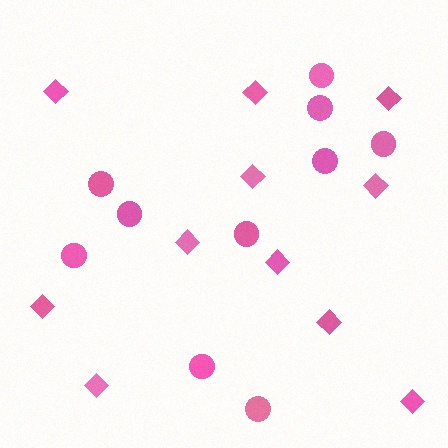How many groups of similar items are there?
There are 2 groups: one group of circles (10) and one group of diamonds (11).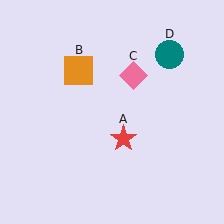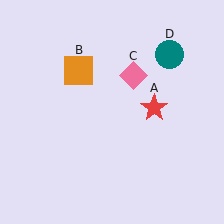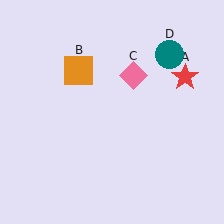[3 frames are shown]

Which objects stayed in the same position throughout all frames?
Orange square (object B) and pink diamond (object C) and teal circle (object D) remained stationary.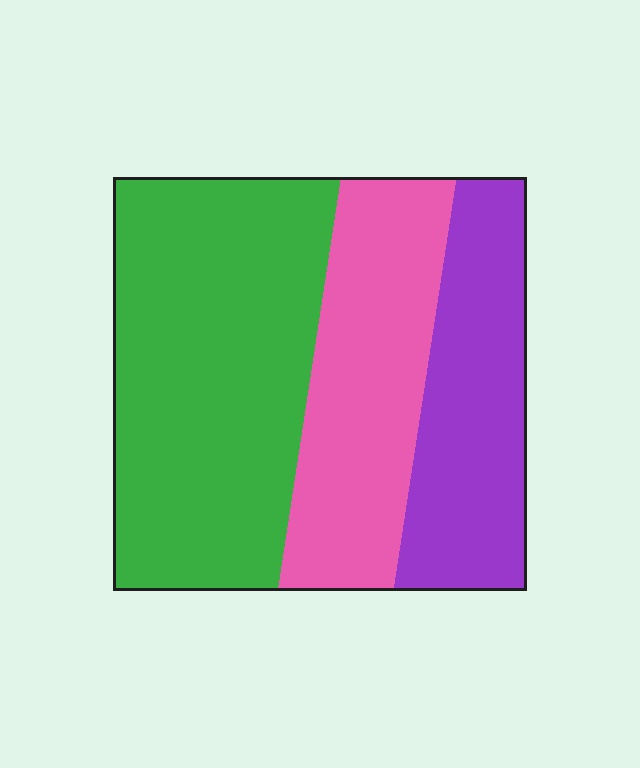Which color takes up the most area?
Green, at roughly 45%.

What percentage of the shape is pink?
Pink takes up between a quarter and a half of the shape.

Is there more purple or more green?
Green.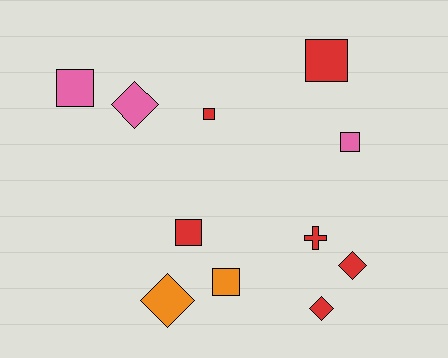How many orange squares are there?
There is 1 orange square.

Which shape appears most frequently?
Square, with 6 objects.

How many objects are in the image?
There are 11 objects.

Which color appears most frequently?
Red, with 6 objects.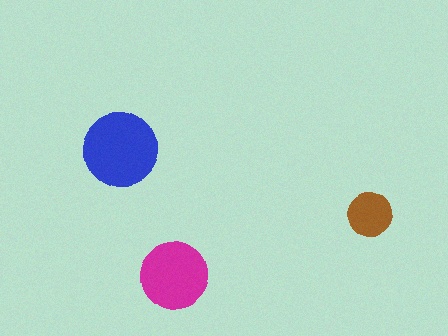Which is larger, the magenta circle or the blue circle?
The blue one.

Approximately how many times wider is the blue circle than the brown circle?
About 1.5 times wider.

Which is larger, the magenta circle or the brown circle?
The magenta one.